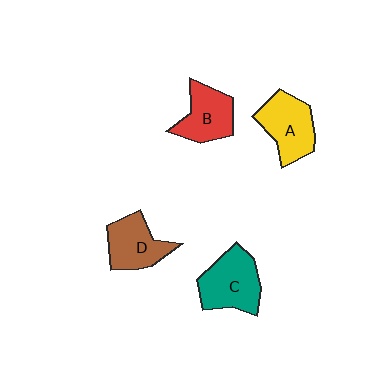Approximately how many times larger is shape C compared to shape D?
Approximately 1.2 times.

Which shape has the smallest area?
Shape B (red).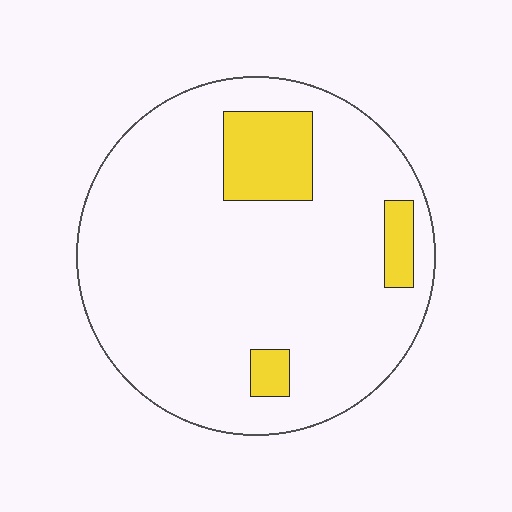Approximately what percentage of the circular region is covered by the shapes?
Approximately 10%.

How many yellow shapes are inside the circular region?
3.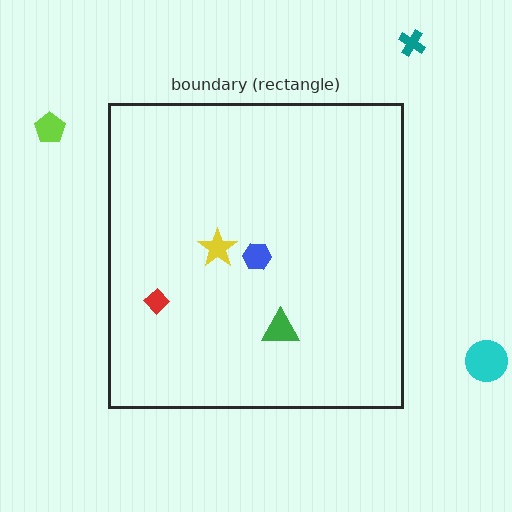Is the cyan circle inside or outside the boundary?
Outside.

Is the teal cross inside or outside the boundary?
Outside.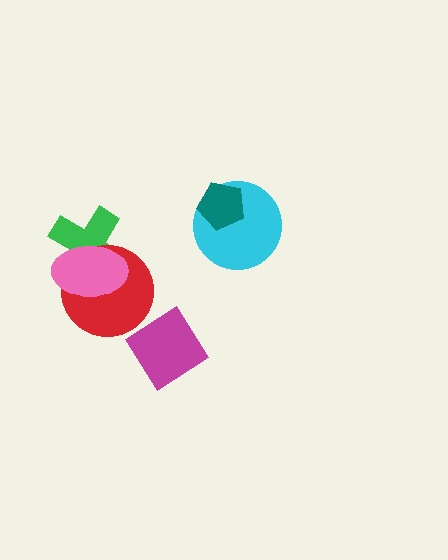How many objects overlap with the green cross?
2 objects overlap with the green cross.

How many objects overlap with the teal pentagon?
1 object overlaps with the teal pentagon.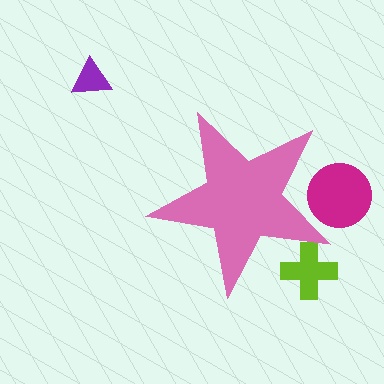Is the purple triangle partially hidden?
No, the purple triangle is fully visible.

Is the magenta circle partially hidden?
Yes, the magenta circle is partially hidden behind the pink star.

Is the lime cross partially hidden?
Yes, the lime cross is partially hidden behind the pink star.